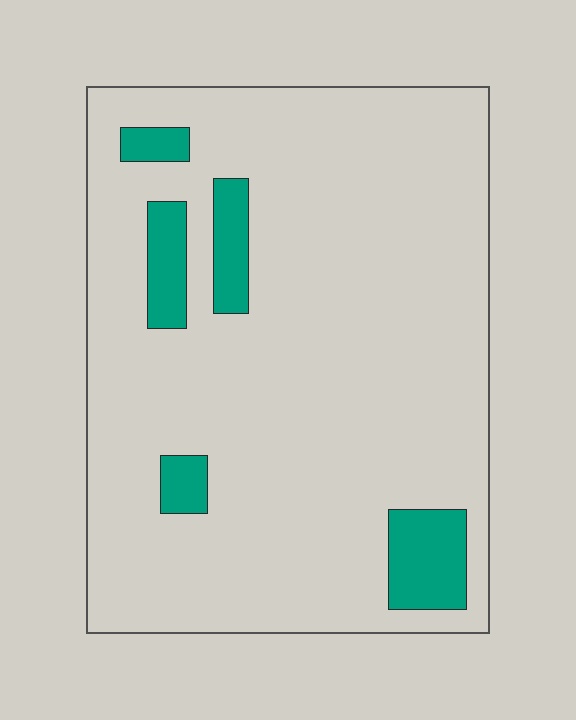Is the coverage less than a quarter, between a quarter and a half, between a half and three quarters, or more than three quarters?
Less than a quarter.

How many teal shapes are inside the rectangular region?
5.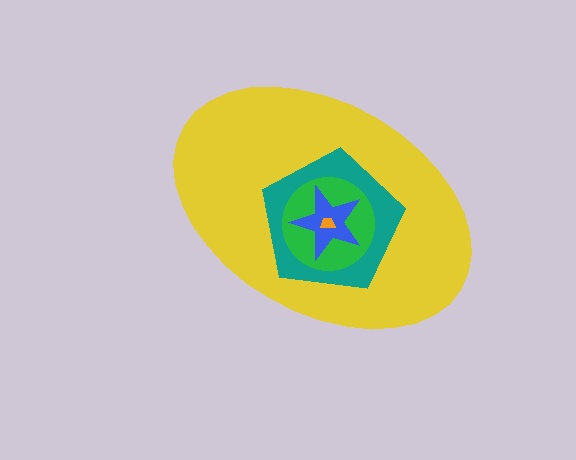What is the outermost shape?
The yellow ellipse.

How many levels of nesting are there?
5.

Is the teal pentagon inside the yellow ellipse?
Yes.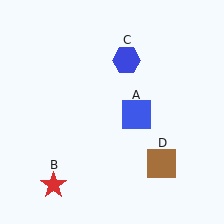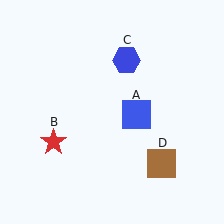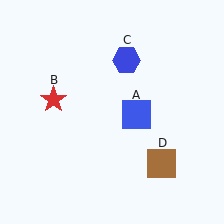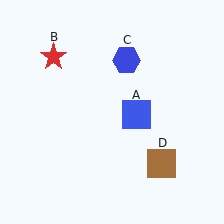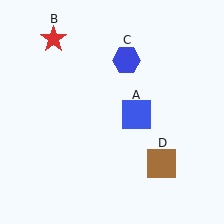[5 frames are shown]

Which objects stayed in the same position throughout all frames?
Blue square (object A) and blue hexagon (object C) and brown square (object D) remained stationary.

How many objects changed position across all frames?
1 object changed position: red star (object B).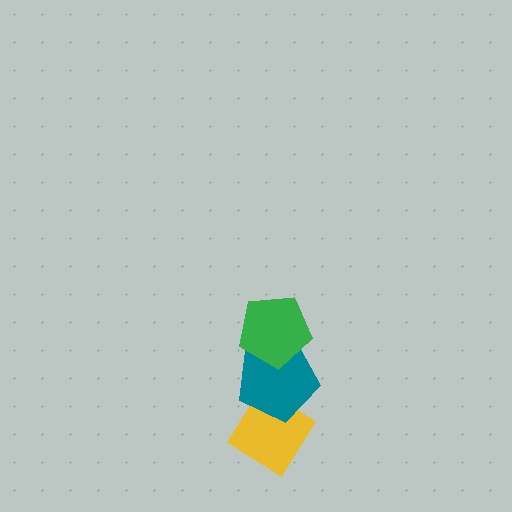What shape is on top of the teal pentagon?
The green pentagon is on top of the teal pentagon.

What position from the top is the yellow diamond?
The yellow diamond is 3rd from the top.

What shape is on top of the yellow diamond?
The teal pentagon is on top of the yellow diamond.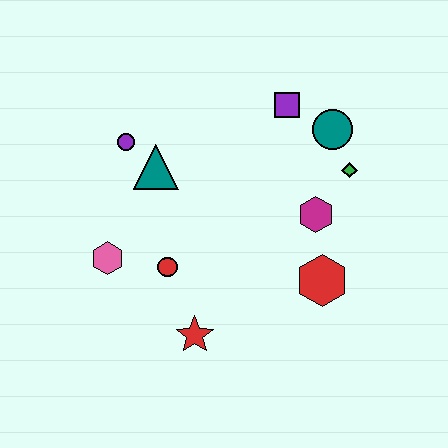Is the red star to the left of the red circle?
No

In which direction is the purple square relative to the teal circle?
The purple square is to the left of the teal circle.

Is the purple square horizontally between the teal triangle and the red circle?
No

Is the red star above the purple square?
No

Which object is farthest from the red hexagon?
The purple circle is farthest from the red hexagon.